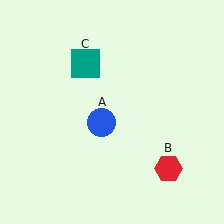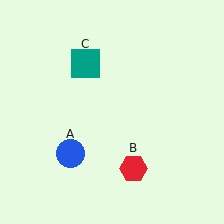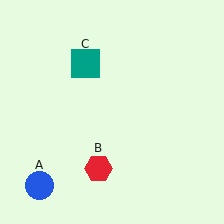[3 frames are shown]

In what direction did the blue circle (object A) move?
The blue circle (object A) moved down and to the left.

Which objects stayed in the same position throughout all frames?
Teal square (object C) remained stationary.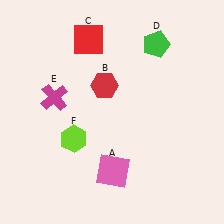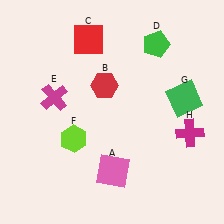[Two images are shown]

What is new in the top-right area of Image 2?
A green square (G) was added in the top-right area of Image 2.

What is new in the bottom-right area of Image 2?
A magenta cross (H) was added in the bottom-right area of Image 2.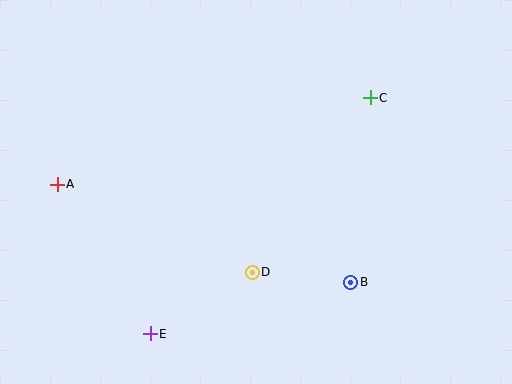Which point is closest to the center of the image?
Point D at (252, 272) is closest to the center.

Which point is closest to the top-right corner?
Point C is closest to the top-right corner.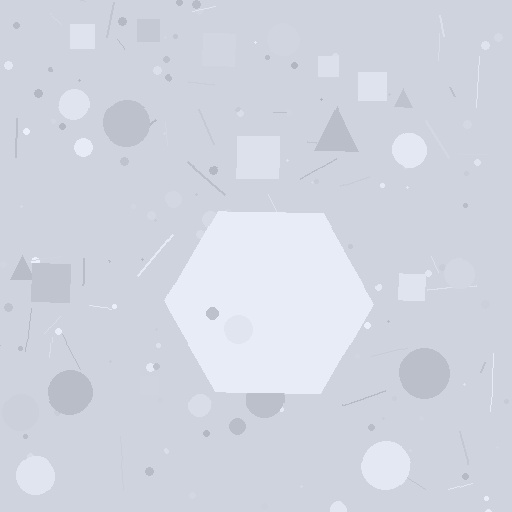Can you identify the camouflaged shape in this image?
The camouflaged shape is a hexagon.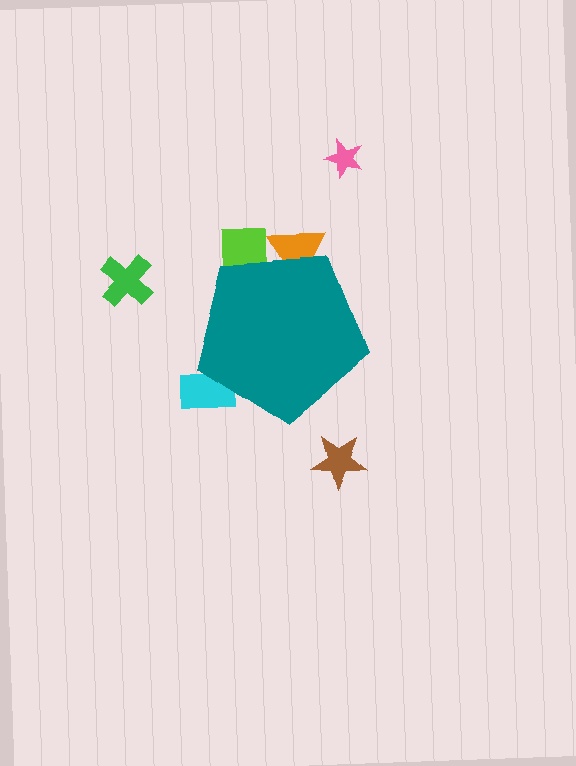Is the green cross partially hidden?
No, the green cross is fully visible.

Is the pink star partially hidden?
No, the pink star is fully visible.